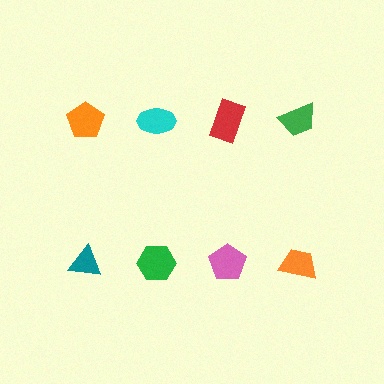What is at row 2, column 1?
A teal triangle.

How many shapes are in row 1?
4 shapes.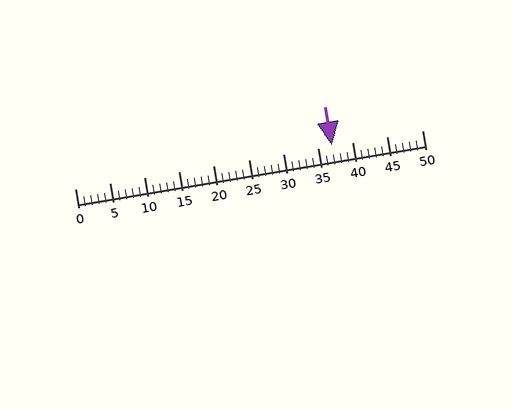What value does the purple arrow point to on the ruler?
The purple arrow points to approximately 37.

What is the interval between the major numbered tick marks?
The major tick marks are spaced 5 units apart.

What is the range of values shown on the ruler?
The ruler shows values from 0 to 50.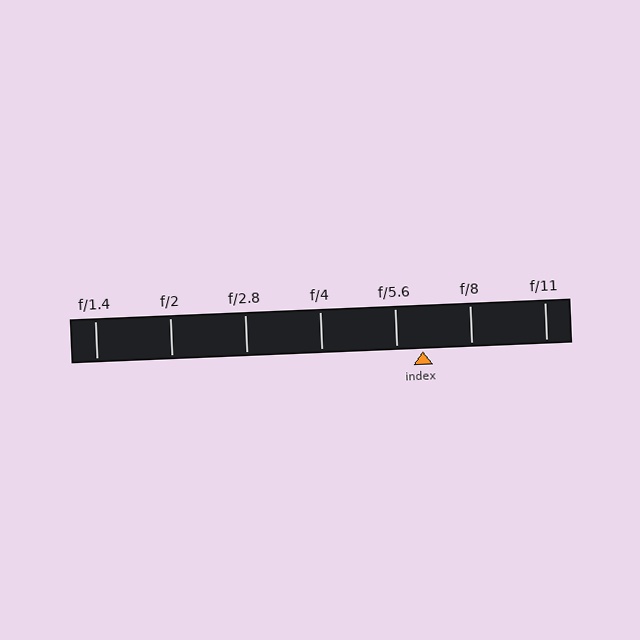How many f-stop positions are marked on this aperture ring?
There are 7 f-stop positions marked.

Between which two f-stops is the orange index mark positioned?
The index mark is between f/5.6 and f/8.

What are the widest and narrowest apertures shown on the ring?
The widest aperture shown is f/1.4 and the narrowest is f/11.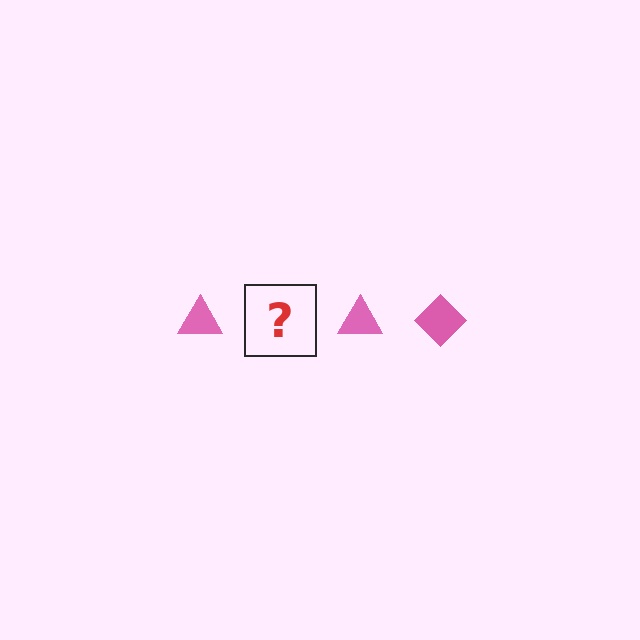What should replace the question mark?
The question mark should be replaced with a pink diamond.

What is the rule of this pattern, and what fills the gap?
The rule is that the pattern cycles through triangle, diamond shapes in pink. The gap should be filled with a pink diamond.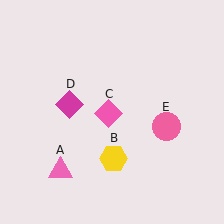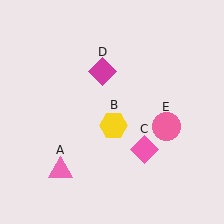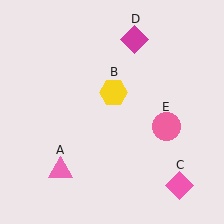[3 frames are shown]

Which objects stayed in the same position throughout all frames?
Pink triangle (object A) and pink circle (object E) remained stationary.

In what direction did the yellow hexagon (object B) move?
The yellow hexagon (object B) moved up.